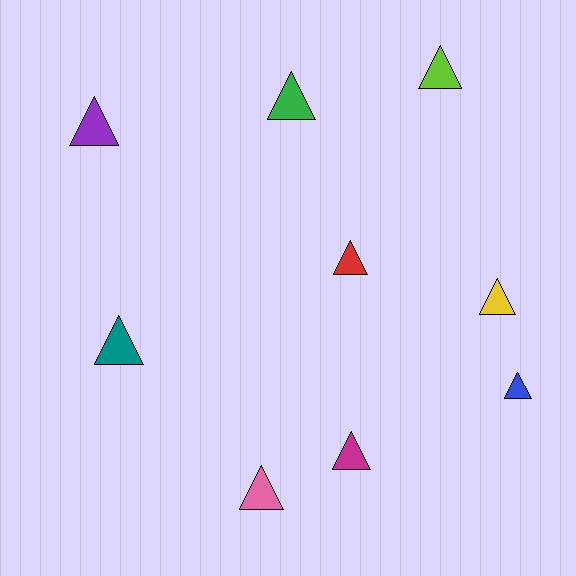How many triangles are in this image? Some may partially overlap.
There are 9 triangles.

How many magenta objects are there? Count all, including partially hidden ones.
There is 1 magenta object.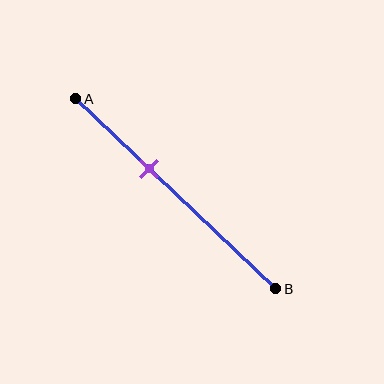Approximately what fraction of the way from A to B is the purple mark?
The purple mark is approximately 35% of the way from A to B.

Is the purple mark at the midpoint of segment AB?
No, the mark is at about 35% from A, not at the 50% midpoint.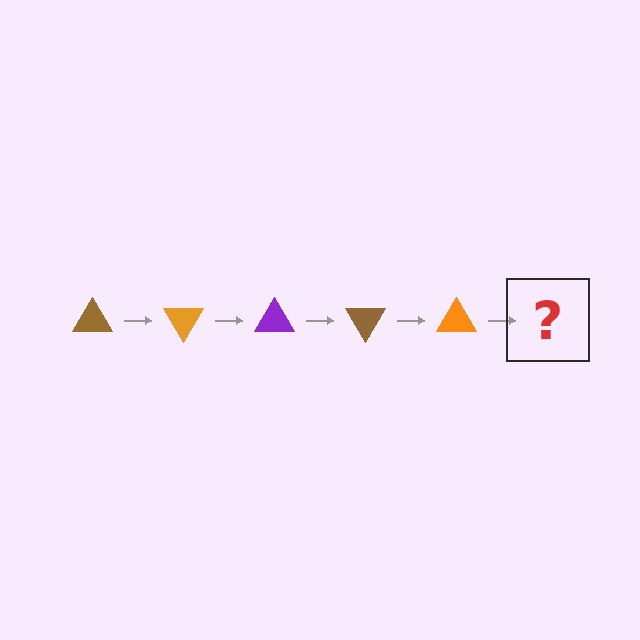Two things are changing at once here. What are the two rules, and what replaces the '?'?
The two rules are that it rotates 60 degrees each step and the color cycles through brown, orange, and purple. The '?' should be a purple triangle, rotated 300 degrees from the start.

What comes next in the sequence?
The next element should be a purple triangle, rotated 300 degrees from the start.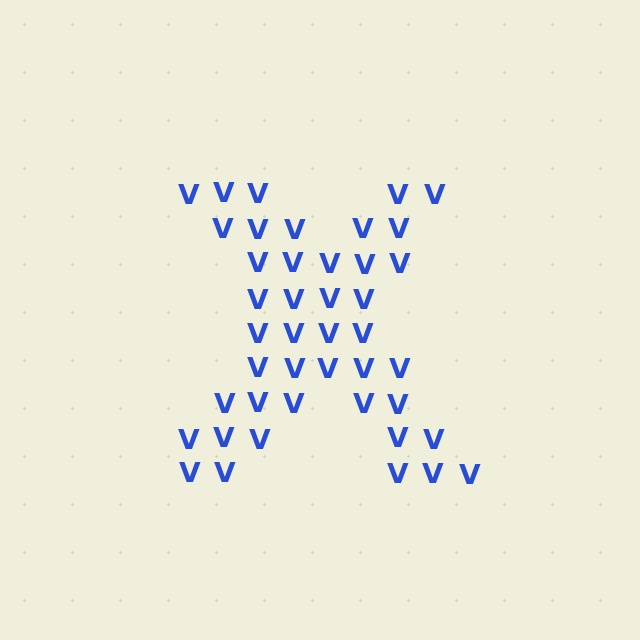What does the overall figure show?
The overall figure shows the letter X.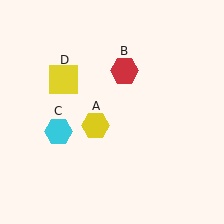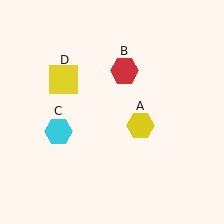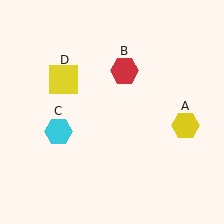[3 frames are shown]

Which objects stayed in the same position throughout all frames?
Red hexagon (object B) and cyan hexagon (object C) and yellow square (object D) remained stationary.